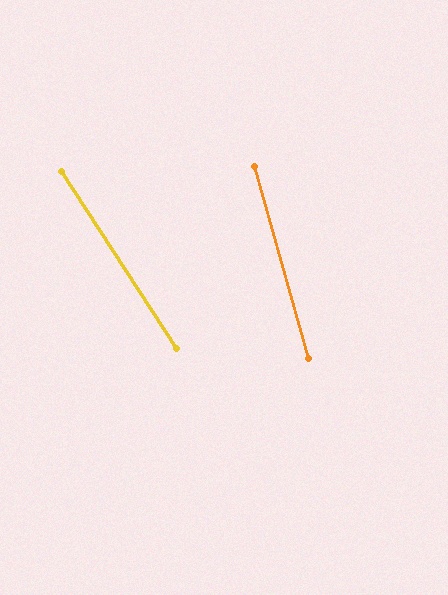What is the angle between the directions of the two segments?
Approximately 17 degrees.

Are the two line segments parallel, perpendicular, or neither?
Neither parallel nor perpendicular — they differ by about 17°.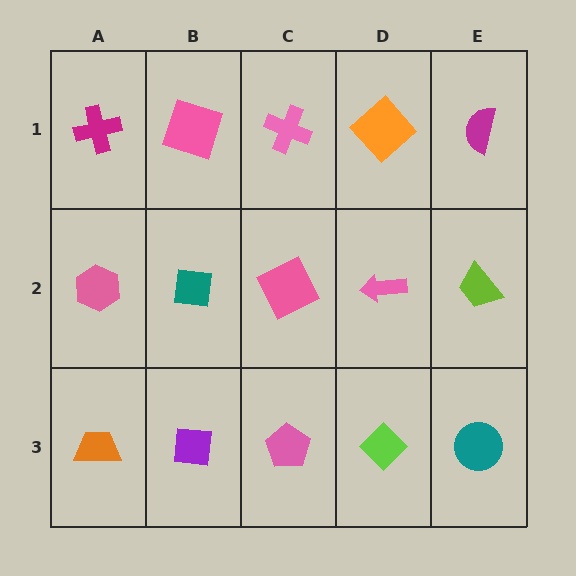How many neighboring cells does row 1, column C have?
3.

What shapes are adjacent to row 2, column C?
A pink cross (row 1, column C), a pink pentagon (row 3, column C), a teal square (row 2, column B), a pink arrow (row 2, column D).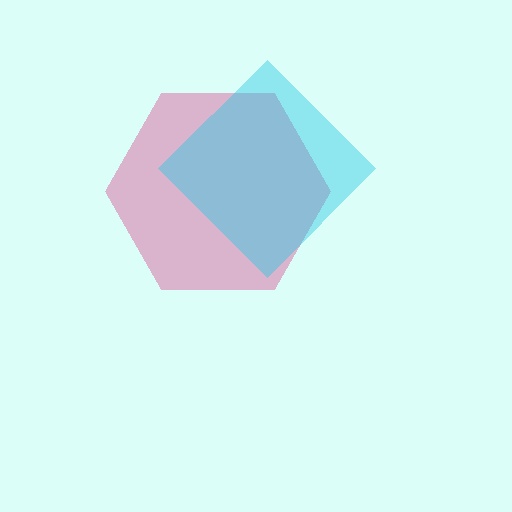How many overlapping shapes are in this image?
There are 2 overlapping shapes in the image.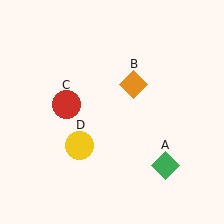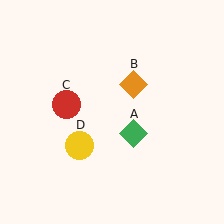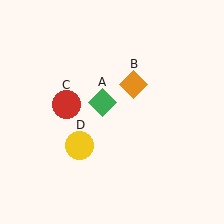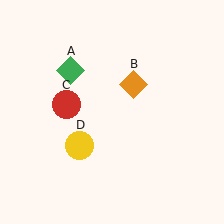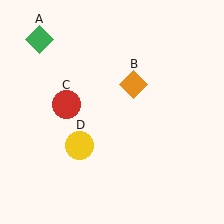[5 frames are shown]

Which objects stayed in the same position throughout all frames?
Orange diamond (object B) and red circle (object C) and yellow circle (object D) remained stationary.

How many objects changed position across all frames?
1 object changed position: green diamond (object A).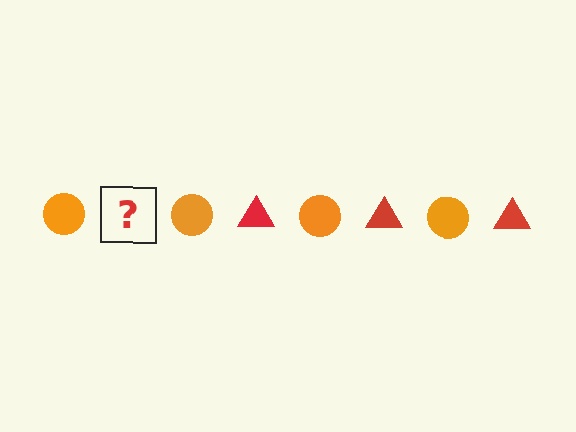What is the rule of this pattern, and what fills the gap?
The rule is that the pattern alternates between orange circle and red triangle. The gap should be filled with a red triangle.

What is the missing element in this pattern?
The missing element is a red triangle.